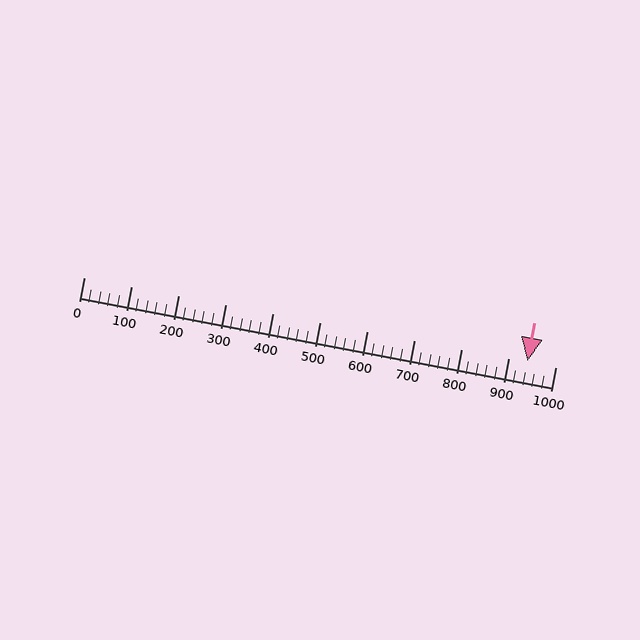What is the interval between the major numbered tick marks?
The major tick marks are spaced 100 units apart.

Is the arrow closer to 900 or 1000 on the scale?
The arrow is closer to 900.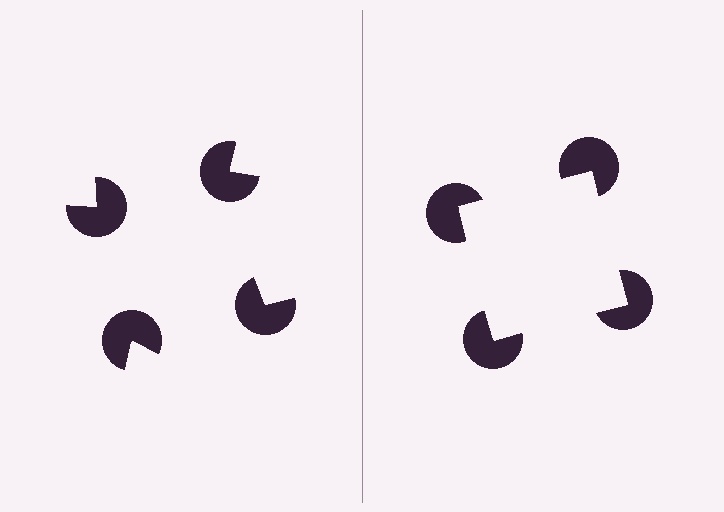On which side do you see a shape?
An illusory square appears on the right side. On the left side the wedge cuts are rotated, so no coherent shape forms.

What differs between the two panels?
The pac-man discs are positioned identically on both sides; only the wedge orientations differ. On the right they align to a square; on the left they are misaligned.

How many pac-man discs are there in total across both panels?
8 — 4 on each side.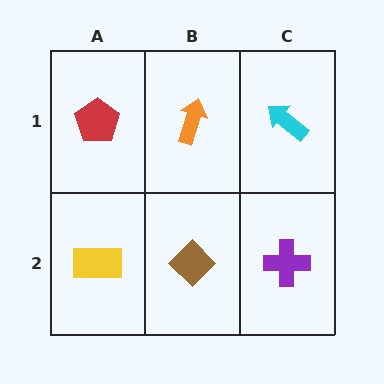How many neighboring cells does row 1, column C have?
2.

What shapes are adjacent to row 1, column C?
A purple cross (row 2, column C), an orange arrow (row 1, column B).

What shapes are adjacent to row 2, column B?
An orange arrow (row 1, column B), a yellow rectangle (row 2, column A), a purple cross (row 2, column C).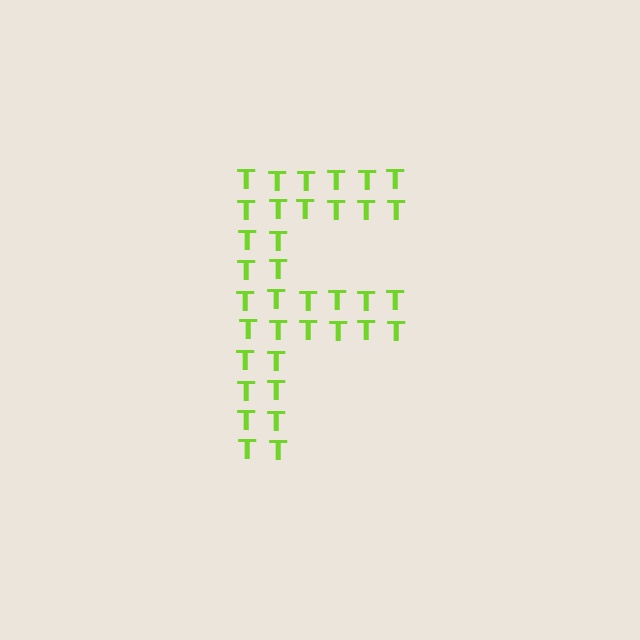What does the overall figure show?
The overall figure shows the letter F.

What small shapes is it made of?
It is made of small letter T's.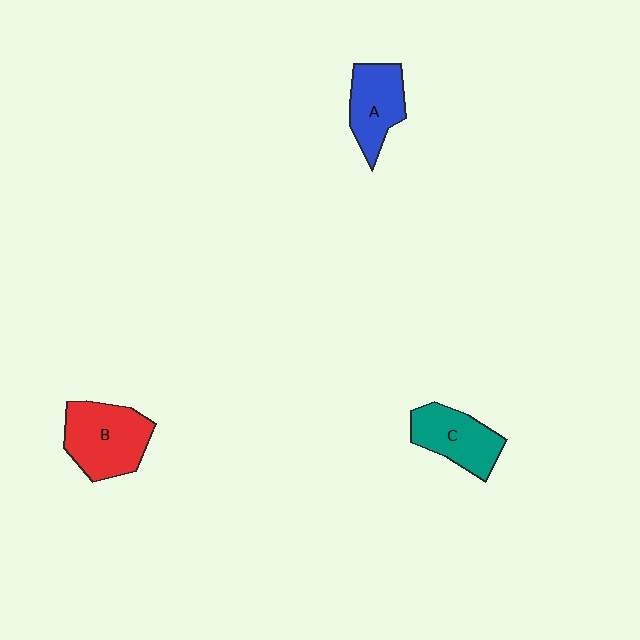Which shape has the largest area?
Shape B (red).